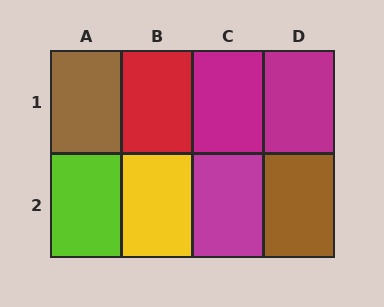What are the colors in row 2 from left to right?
Lime, yellow, magenta, brown.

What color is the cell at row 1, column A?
Brown.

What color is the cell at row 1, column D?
Magenta.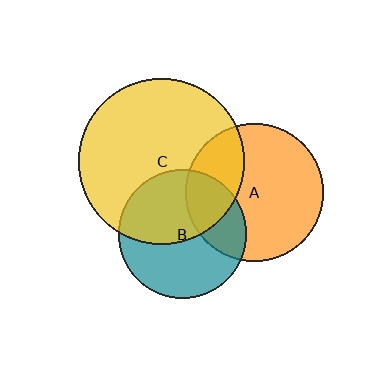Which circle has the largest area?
Circle C (yellow).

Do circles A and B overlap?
Yes.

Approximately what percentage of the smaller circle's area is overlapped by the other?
Approximately 30%.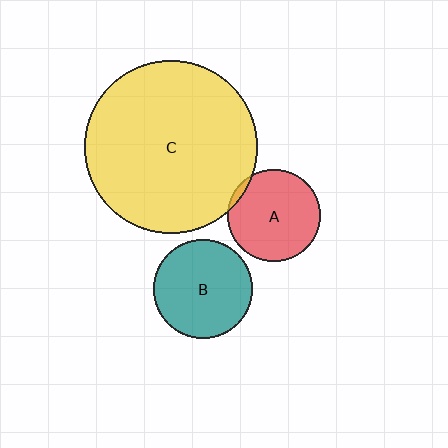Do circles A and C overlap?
Yes.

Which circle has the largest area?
Circle C (yellow).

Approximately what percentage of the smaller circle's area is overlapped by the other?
Approximately 5%.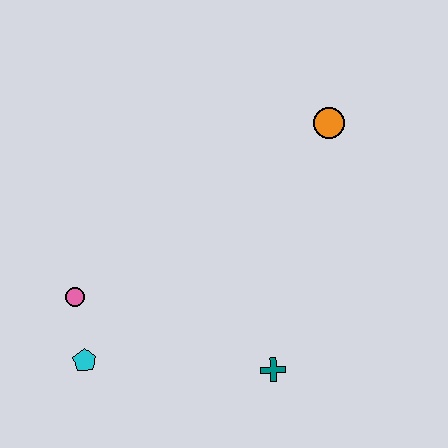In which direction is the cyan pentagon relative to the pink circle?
The cyan pentagon is below the pink circle.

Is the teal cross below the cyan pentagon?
Yes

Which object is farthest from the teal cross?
The orange circle is farthest from the teal cross.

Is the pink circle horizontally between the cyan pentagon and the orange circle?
No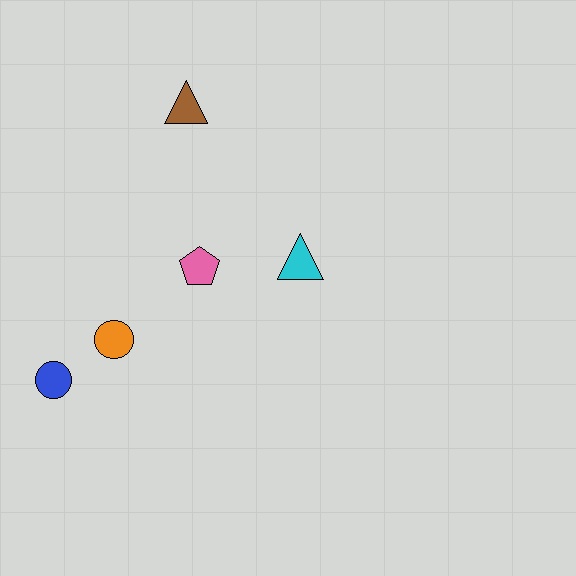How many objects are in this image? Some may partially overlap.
There are 5 objects.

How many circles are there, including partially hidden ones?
There are 2 circles.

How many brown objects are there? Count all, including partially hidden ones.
There is 1 brown object.